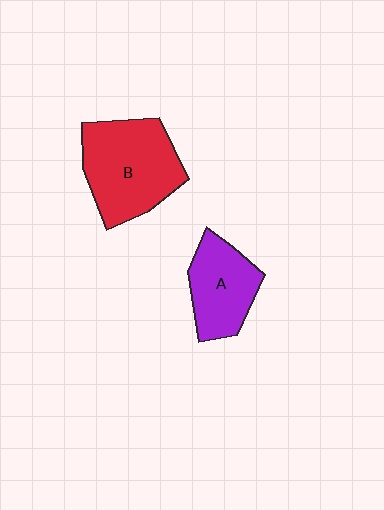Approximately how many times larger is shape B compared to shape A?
Approximately 1.5 times.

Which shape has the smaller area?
Shape A (purple).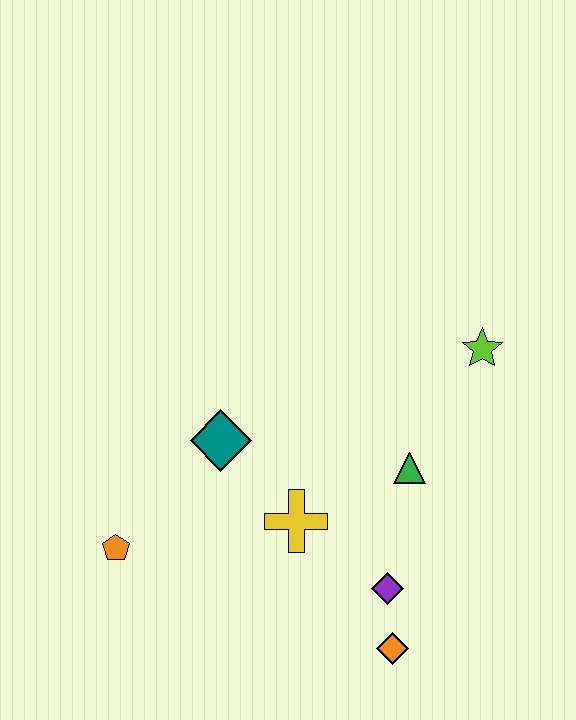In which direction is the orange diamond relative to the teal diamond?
The orange diamond is below the teal diamond.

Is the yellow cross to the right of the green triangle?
No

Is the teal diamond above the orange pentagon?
Yes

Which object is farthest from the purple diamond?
The orange pentagon is farthest from the purple diamond.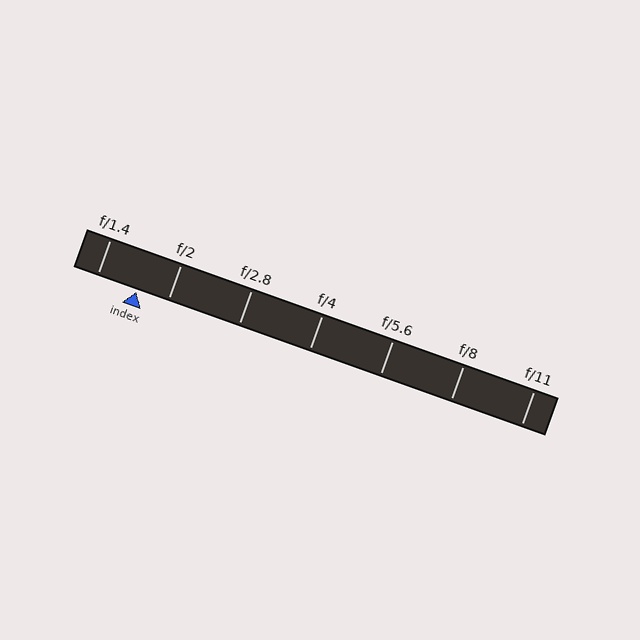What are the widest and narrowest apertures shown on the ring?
The widest aperture shown is f/1.4 and the narrowest is f/11.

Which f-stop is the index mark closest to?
The index mark is closest to f/2.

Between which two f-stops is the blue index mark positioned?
The index mark is between f/1.4 and f/2.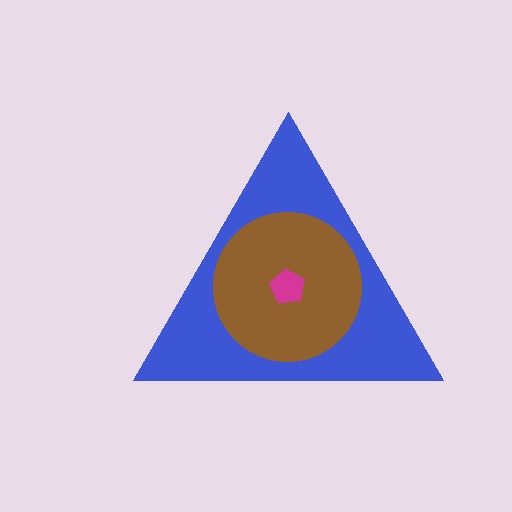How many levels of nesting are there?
3.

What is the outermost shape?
The blue triangle.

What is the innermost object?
The magenta pentagon.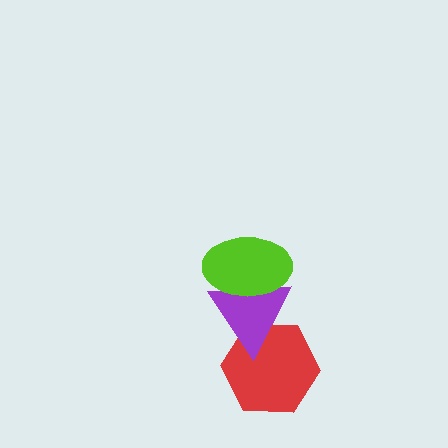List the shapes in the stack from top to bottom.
From top to bottom: the lime ellipse, the purple triangle, the red hexagon.